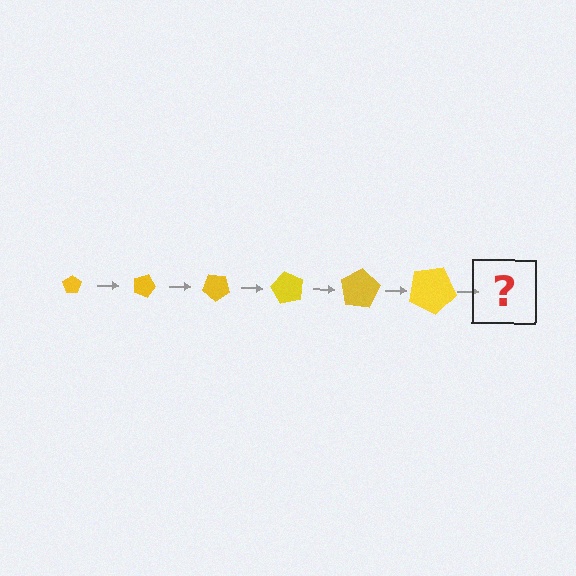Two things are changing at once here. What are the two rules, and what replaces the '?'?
The two rules are that the pentagon grows larger each step and it rotates 20 degrees each step. The '?' should be a pentagon, larger than the previous one and rotated 120 degrees from the start.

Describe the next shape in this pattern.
It should be a pentagon, larger than the previous one and rotated 120 degrees from the start.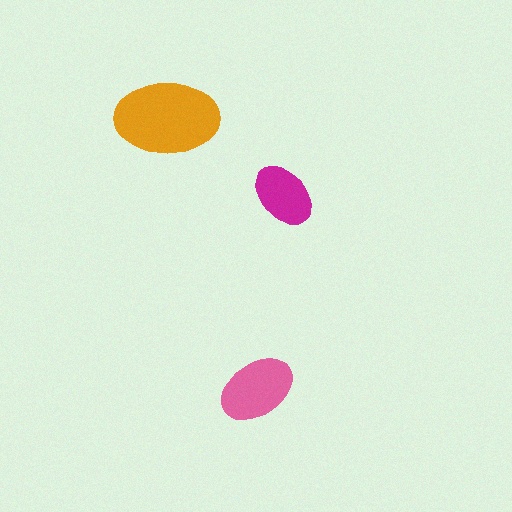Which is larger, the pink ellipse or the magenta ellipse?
The pink one.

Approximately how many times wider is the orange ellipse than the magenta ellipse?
About 1.5 times wider.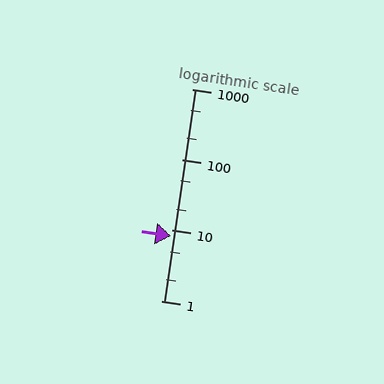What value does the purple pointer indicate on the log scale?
The pointer indicates approximately 8.4.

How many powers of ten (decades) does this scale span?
The scale spans 3 decades, from 1 to 1000.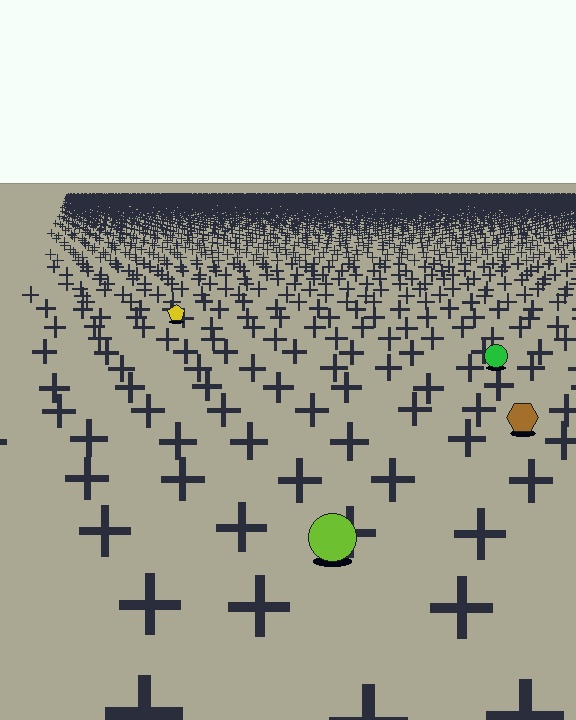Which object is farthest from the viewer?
The yellow pentagon is farthest from the viewer. It appears smaller and the ground texture around it is denser.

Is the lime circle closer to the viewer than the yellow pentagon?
Yes. The lime circle is closer — you can tell from the texture gradient: the ground texture is coarser near it.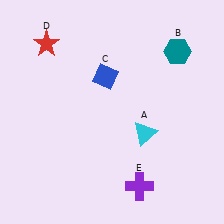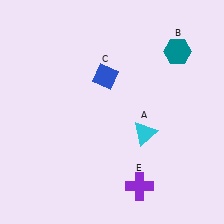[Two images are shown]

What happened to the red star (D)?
The red star (D) was removed in Image 2. It was in the top-left area of Image 1.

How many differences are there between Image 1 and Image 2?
There is 1 difference between the two images.